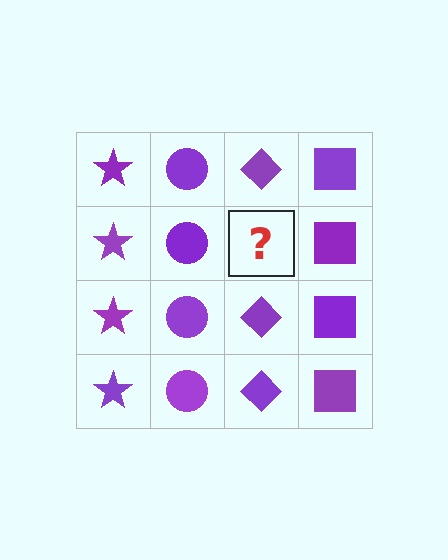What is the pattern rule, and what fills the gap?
The rule is that each column has a consistent shape. The gap should be filled with a purple diamond.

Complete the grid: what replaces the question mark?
The question mark should be replaced with a purple diamond.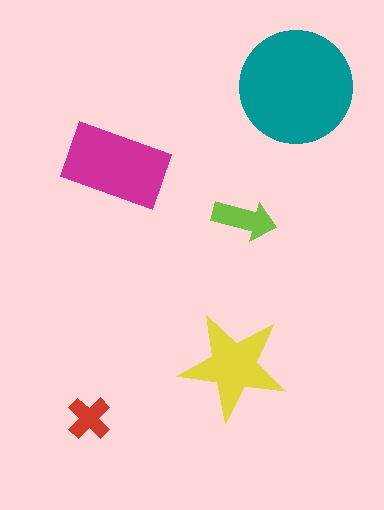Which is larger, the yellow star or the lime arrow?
The yellow star.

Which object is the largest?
The teal circle.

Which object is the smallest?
The red cross.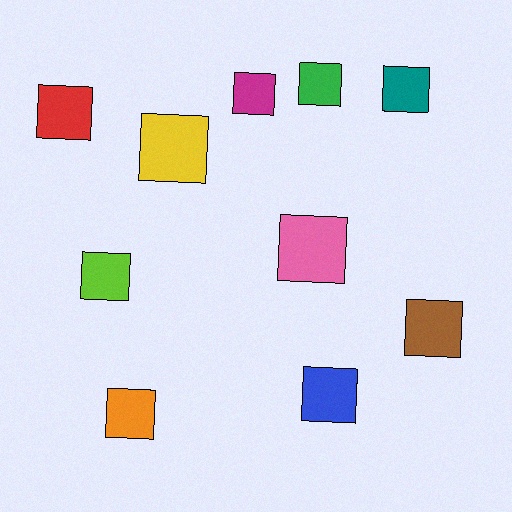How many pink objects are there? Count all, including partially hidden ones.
There is 1 pink object.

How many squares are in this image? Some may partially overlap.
There are 10 squares.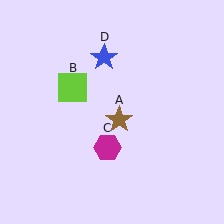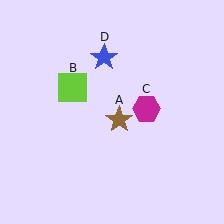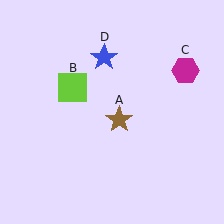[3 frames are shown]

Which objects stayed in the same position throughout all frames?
Brown star (object A) and lime square (object B) and blue star (object D) remained stationary.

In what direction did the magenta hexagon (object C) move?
The magenta hexagon (object C) moved up and to the right.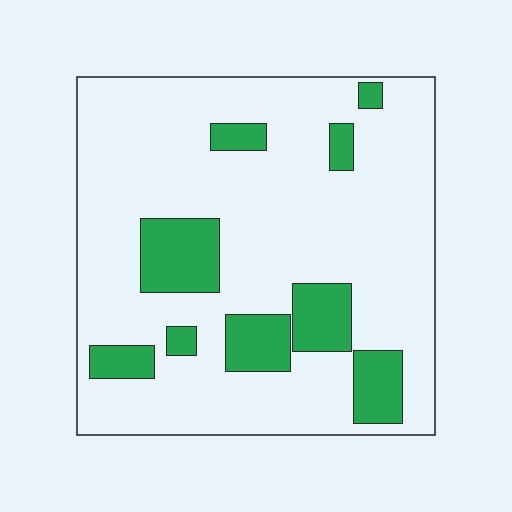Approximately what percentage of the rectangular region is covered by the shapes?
Approximately 20%.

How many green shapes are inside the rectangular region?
9.